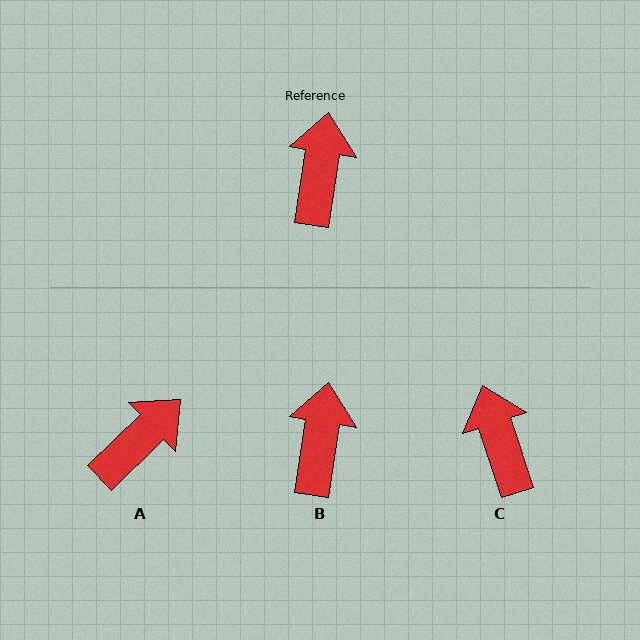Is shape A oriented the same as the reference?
No, it is off by about 37 degrees.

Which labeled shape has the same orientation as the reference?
B.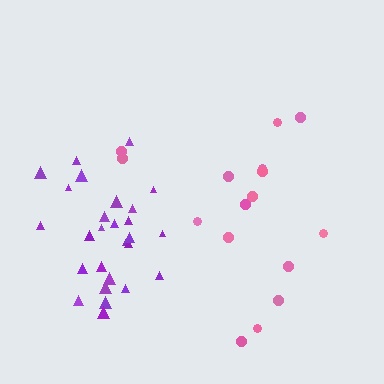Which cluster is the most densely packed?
Purple.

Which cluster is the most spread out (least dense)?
Pink.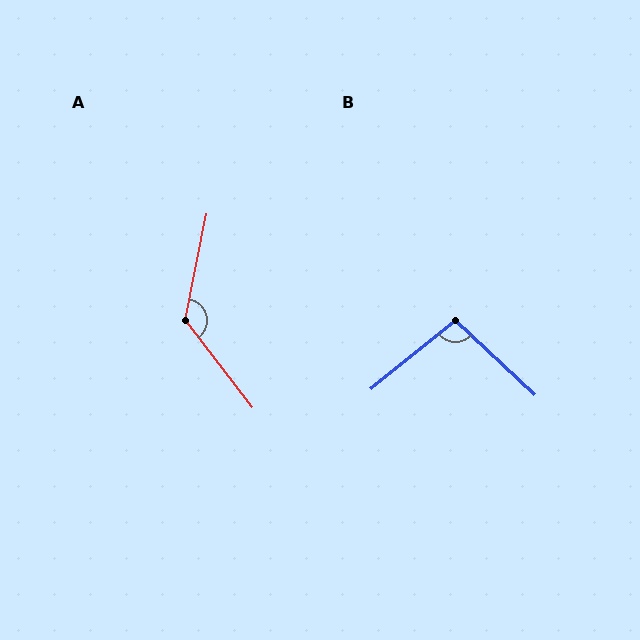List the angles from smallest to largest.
B (98°), A (131°).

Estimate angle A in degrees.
Approximately 131 degrees.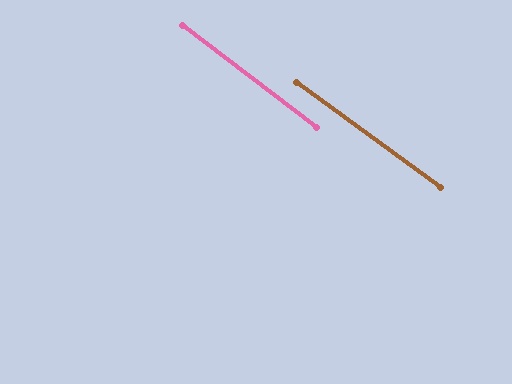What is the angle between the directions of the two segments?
Approximately 1 degree.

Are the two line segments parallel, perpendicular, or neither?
Parallel — their directions differ by only 1.4°.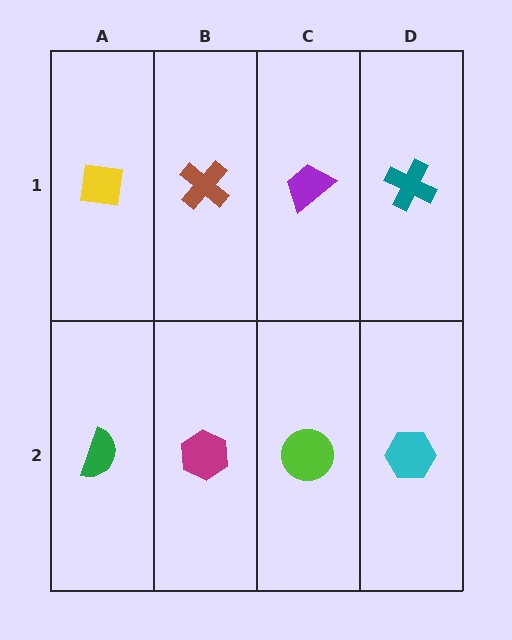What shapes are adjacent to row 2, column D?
A teal cross (row 1, column D), a lime circle (row 2, column C).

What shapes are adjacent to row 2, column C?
A purple trapezoid (row 1, column C), a magenta hexagon (row 2, column B), a cyan hexagon (row 2, column D).